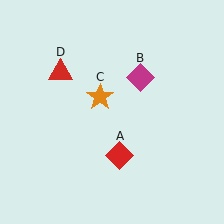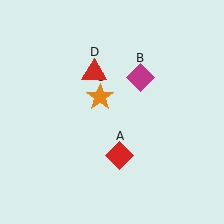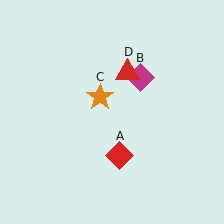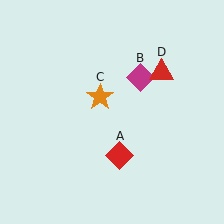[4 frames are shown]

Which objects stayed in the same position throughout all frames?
Red diamond (object A) and magenta diamond (object B) and orange star (object C) remained stationary.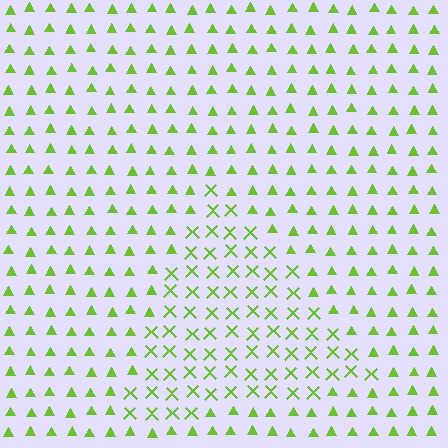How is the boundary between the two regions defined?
The boundary is defined by a change in element shape: X marks inside vs. triangles outside. All elements share the same color and spacing.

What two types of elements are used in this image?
The image uses X marks inside the triangle region and triangles outside it.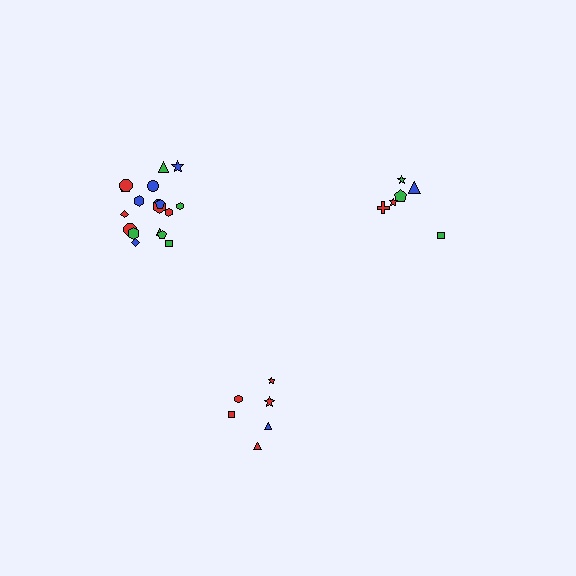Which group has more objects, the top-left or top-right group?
The top-left group.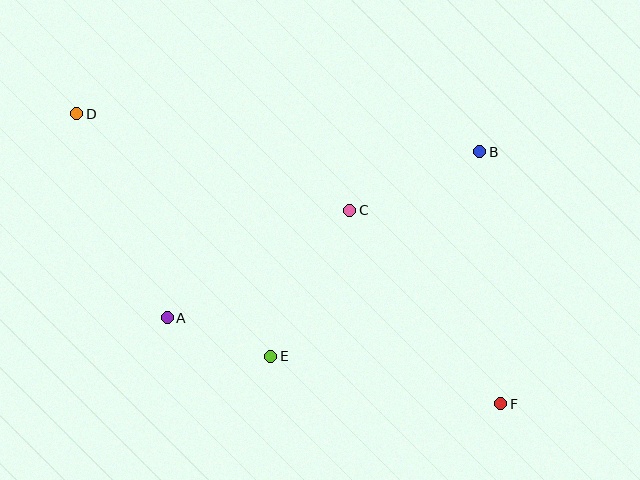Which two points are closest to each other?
Points A and E are closest to each other.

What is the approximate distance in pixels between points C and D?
The distance between C and D is approximately 289 pixels.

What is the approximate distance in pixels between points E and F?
The distance between E and F is approximately 235 pixels.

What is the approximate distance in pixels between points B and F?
The distance between B and F is approximately 253 pixels.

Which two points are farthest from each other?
Points D and F are farthest from each other.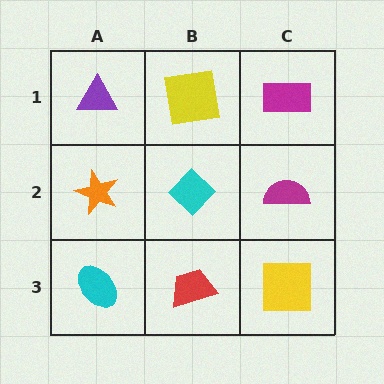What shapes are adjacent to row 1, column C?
A magenta semicircle (row 2, column C), a yellow square (row 1, column B).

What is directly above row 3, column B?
A cyan diamond.